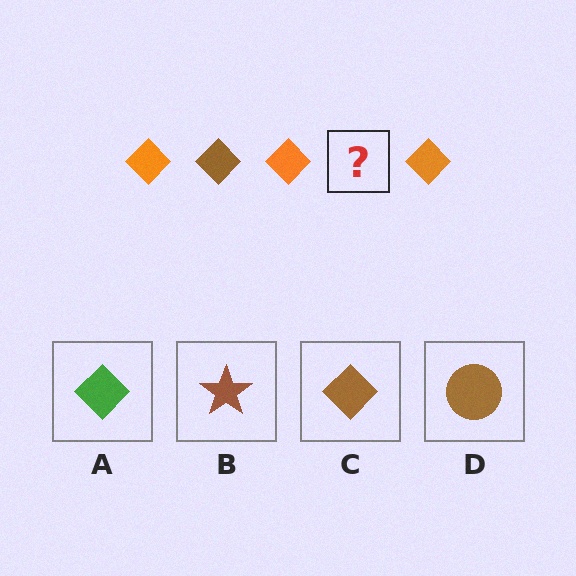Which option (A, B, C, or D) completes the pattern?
C.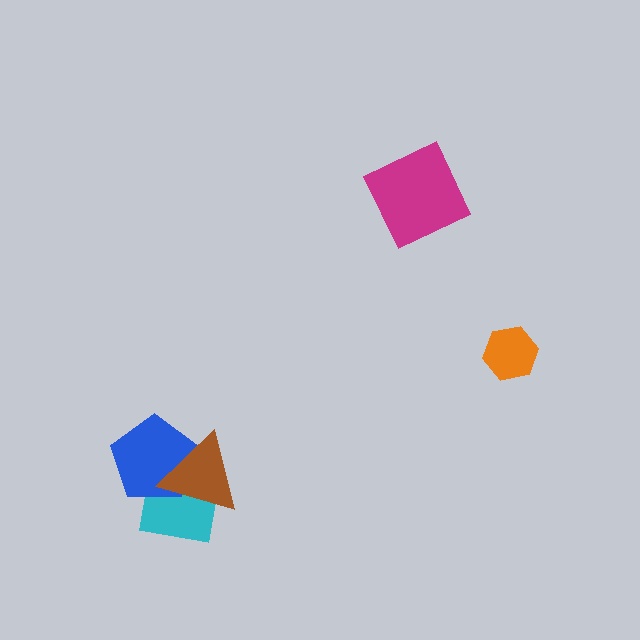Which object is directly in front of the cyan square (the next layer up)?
The blue pentagon is directly in front of the cyan square.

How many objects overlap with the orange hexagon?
0 objects overlap with the orange hexagon.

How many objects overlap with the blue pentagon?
2 objects overlap with the blue pentagon.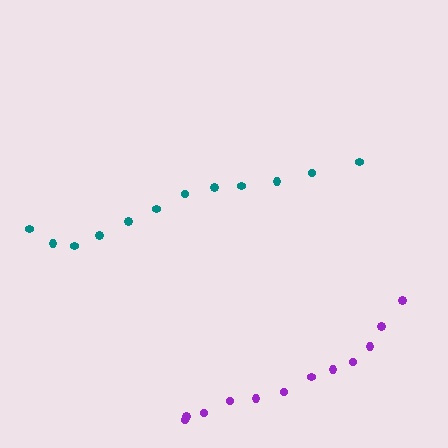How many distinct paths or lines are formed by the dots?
There are 2 distinct paths.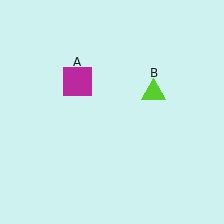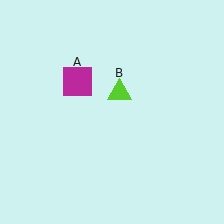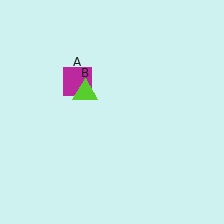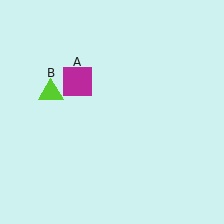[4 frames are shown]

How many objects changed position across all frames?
1 object changed position: lime triangle (object B).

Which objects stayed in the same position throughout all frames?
Magenta square (object A) remained stationary.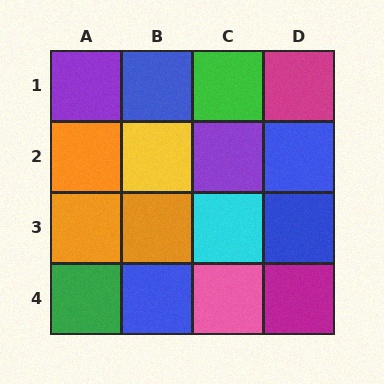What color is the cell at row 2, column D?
Blue.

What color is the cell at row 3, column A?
Orange.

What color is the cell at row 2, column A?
Orange.